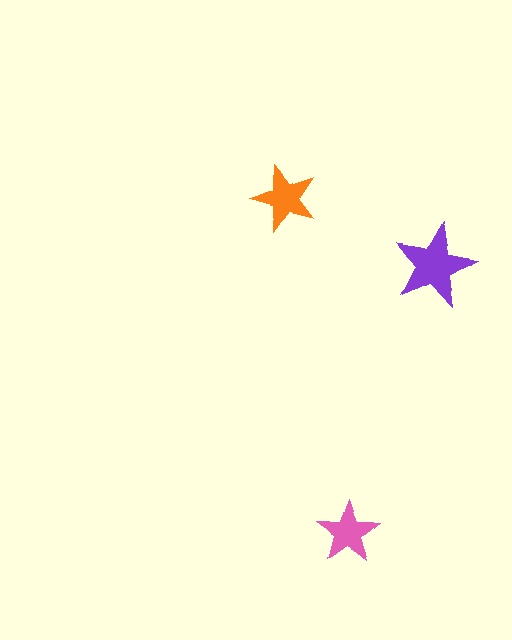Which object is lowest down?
The pink star is bottommost.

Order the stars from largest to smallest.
the purple one, the orange one, the pink one.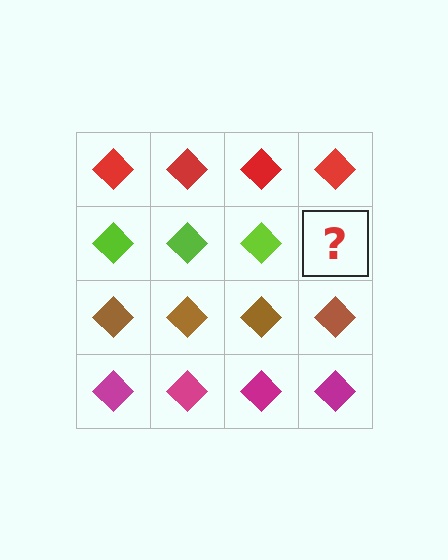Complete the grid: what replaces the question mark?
The question mark should be replaced with a lime diamond.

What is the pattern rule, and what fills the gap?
The rule is that each row has a consistent color. The gap should be filled with a lime diamond.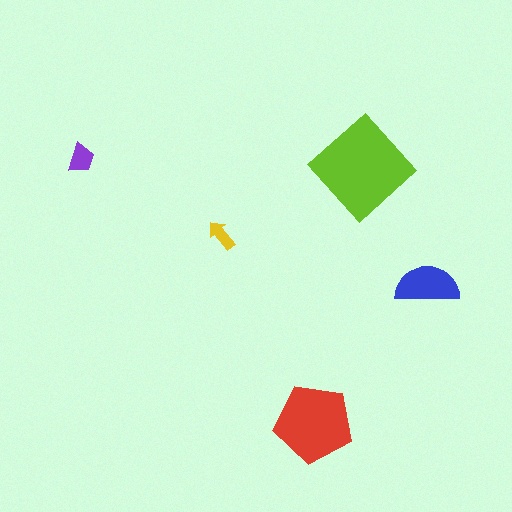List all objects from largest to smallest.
The lime diamond, the red pentagon, the blue semicircle, the purple trapezoid, the yellow arrow.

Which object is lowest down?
The red pentagon is bottommost.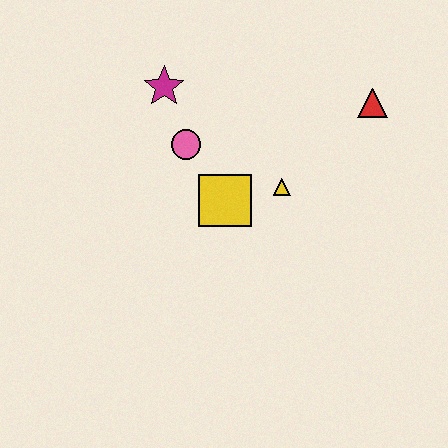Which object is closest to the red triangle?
The yellow triangle is closest to the red triangle.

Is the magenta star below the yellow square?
No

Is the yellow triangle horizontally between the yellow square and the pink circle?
No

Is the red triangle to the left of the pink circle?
No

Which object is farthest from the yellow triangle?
The magenta star is farthest from the yellow triangle.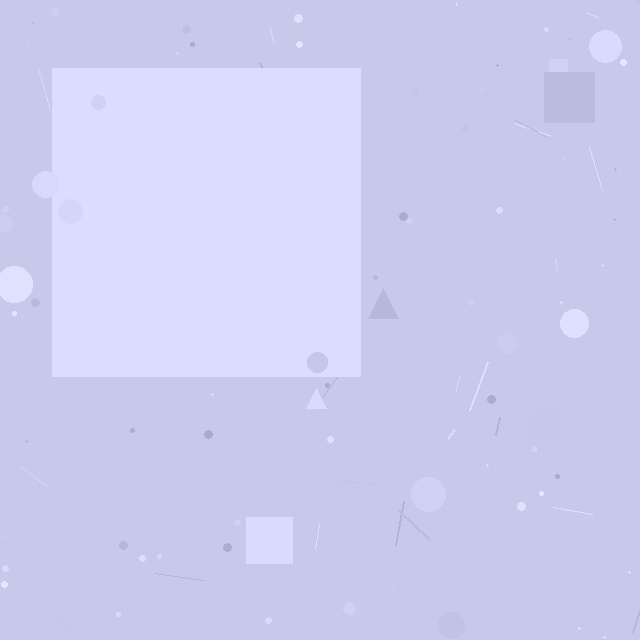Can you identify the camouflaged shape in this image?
The camouflaged shape is a square.